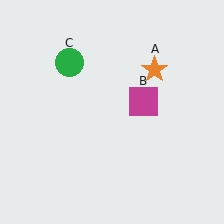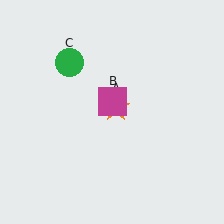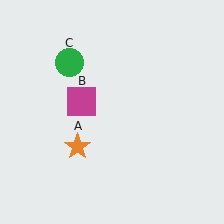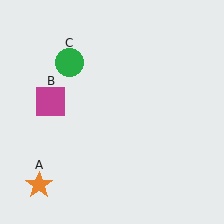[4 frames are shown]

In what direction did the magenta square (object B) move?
The magenta square (object B) moved left.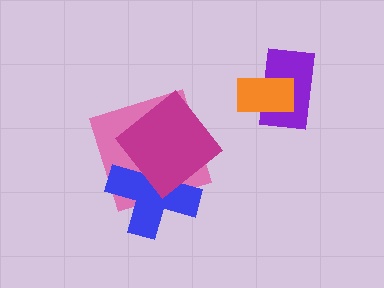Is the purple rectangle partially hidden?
Yes, it is partially covered by another shape.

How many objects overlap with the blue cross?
2 objects overlap with the blue cross.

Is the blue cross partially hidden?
Yes, it is partially covered by another shape.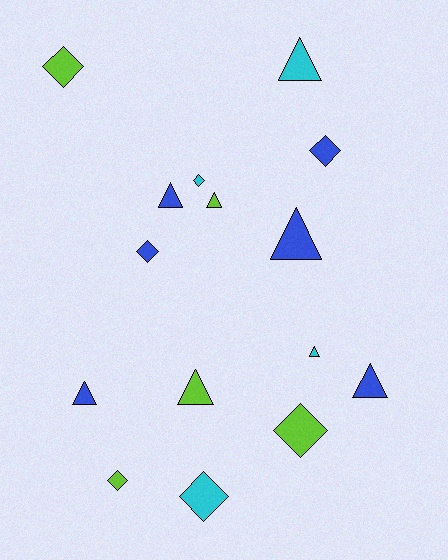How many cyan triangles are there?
There are 2 cyan triangles.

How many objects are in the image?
There are 15 objects.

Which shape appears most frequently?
Triangle, with 8 objects.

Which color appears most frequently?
Blue, with 6 objects.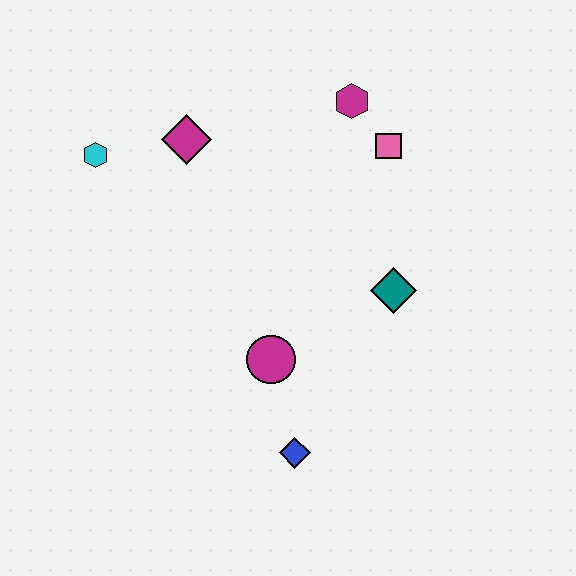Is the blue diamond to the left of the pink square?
Yes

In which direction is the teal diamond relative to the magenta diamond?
The teal diamond is to the right of the magenta diamond.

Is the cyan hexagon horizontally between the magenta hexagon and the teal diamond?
No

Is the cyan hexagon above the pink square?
No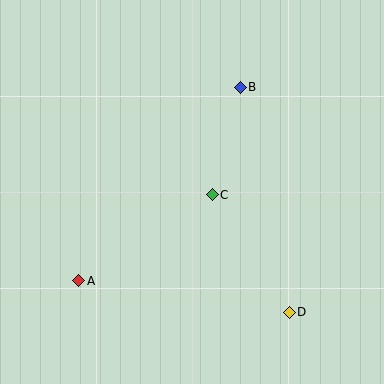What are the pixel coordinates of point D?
Point D is at (289, 312).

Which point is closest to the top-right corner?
Point B is closest to the top-right corner.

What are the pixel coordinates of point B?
Point B is at (240, 87).